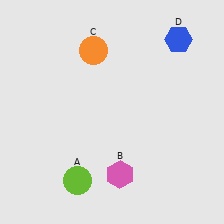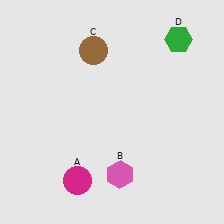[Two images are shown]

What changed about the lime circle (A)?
In Image 1, A is lime. In Image 2, it changed to magenta.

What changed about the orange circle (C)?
In Image 1, C is orange. In Image 2, it changed to brown.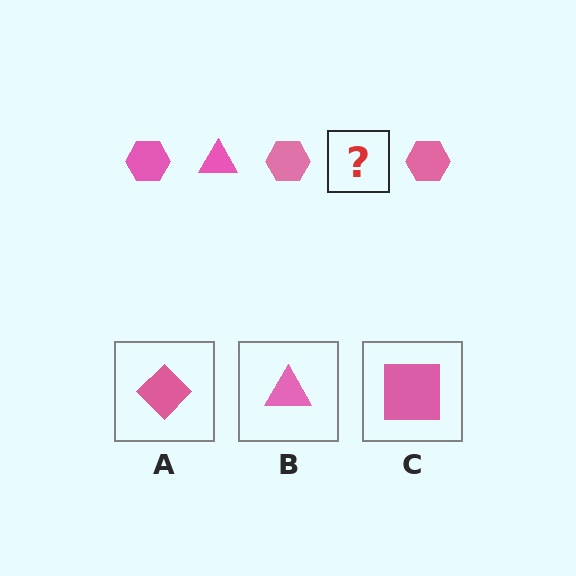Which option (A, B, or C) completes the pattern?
B.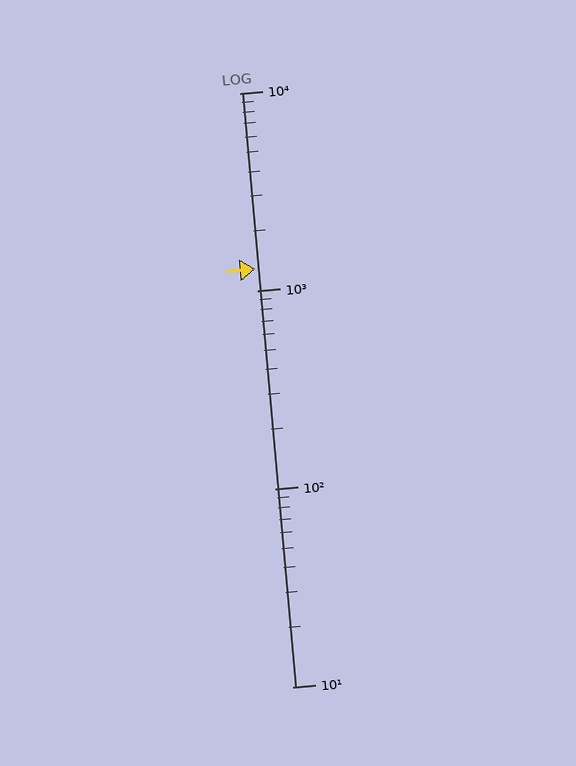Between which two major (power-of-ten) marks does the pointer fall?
The pointer is between 1000 and 10000.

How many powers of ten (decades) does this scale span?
The scale spans 3 decades, from 10 to 10000.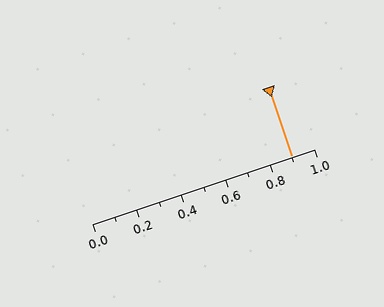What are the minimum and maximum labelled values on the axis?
The axis runs from 0.0 to 1.0.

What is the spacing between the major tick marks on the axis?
The major ticks are spaced 0.2 apart.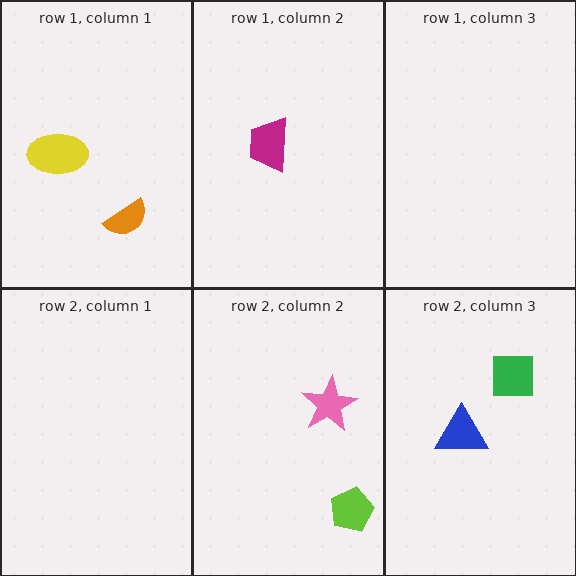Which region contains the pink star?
The row 2, column 2 region.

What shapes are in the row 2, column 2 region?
The lime pentagon, the pink star.